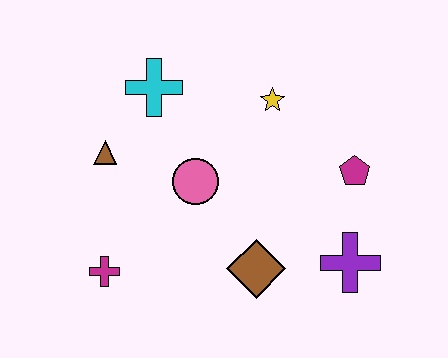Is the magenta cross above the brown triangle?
No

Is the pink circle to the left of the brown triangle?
No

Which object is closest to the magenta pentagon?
The purple cross is closest to the magenta pentagon.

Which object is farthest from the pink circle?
The purple cross is farthest from the pink circle.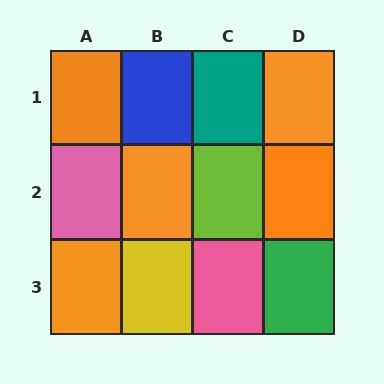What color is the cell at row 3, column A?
Orange.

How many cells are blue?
1 cell is blue.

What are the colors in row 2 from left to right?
Pink, orange, lime, orange.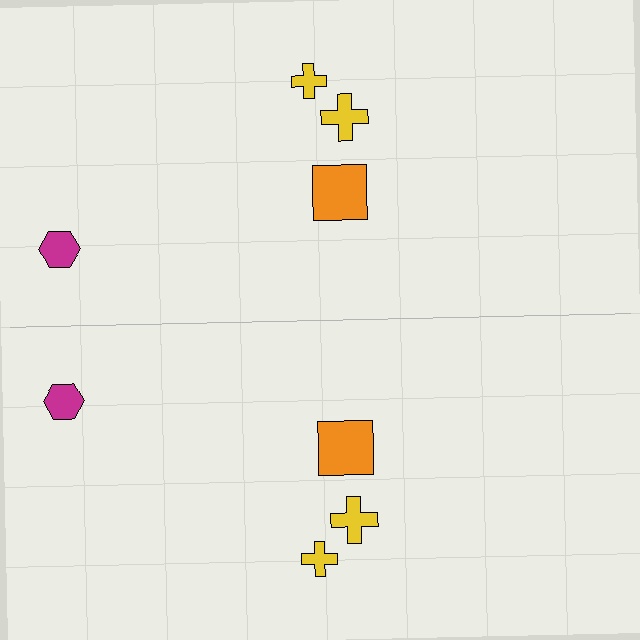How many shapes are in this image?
There are 8 shapes in this image.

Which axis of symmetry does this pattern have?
The pattern has a horizontal axis of symmetry running through the center of the image.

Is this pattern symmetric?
Yes, this pattern has bilateral (reflection) symmetry.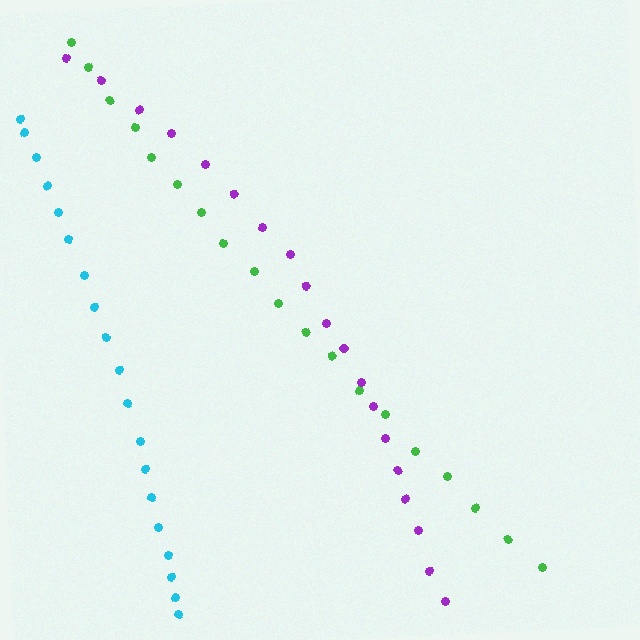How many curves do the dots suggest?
There are 3 distinct paths.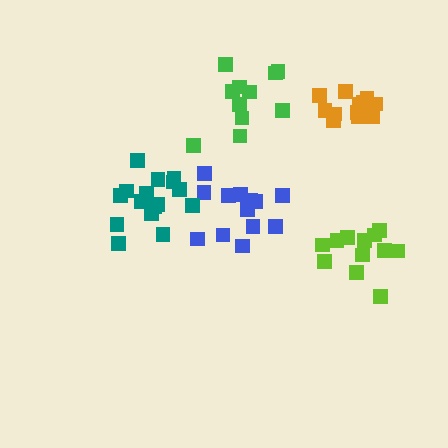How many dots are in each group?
Group 1: 14 dots, Group 2: 11 dots, Group 3: 12 dots, Group 4: 13 dots, Group 5: 16 dots (66 total).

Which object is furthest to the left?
The teal cluster is leftmost.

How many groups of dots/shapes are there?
There are 5 groups.